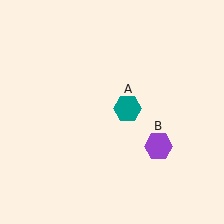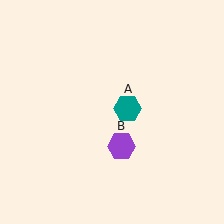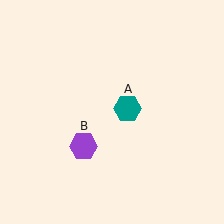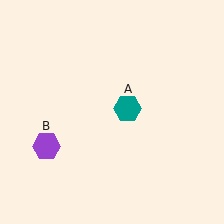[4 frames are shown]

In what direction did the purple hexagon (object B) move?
The purple hexagon (object B) moved left.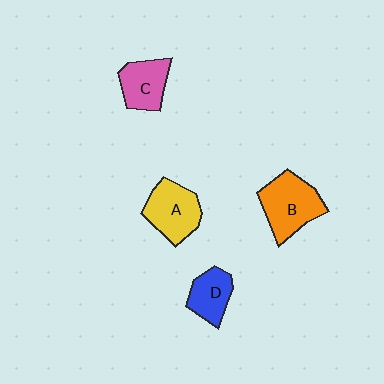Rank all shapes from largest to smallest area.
From largest to smallest: B (orange), A (yellow), C (pink), D (blue).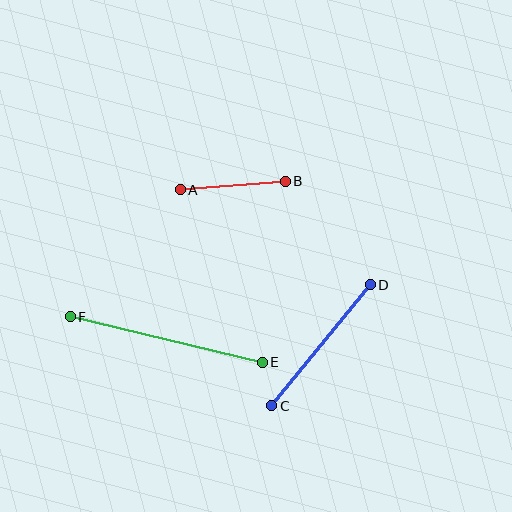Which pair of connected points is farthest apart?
Points E and F are farthest apart.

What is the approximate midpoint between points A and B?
The midpoint is at approximately (233, 186) pixels.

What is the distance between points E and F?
The distance is approximately 197 pixels.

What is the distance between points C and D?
The distance is approximately 156 pixels.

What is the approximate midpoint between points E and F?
The midpoint is at approximately (166, 340) pixels.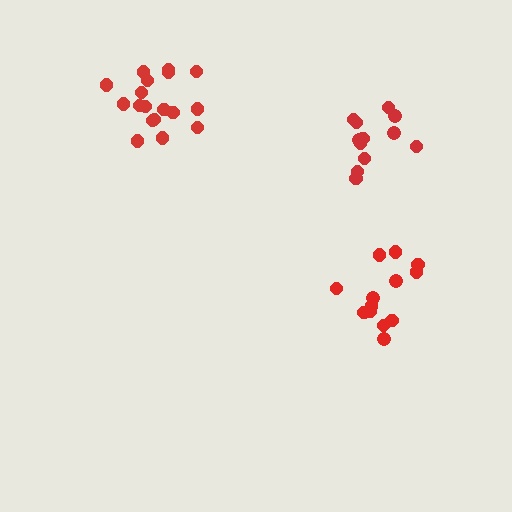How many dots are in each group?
Group 1: 13 dots, Group 2: 12 dots, Group 3: 18 dots (43 total).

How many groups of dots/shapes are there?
There are 3 groups.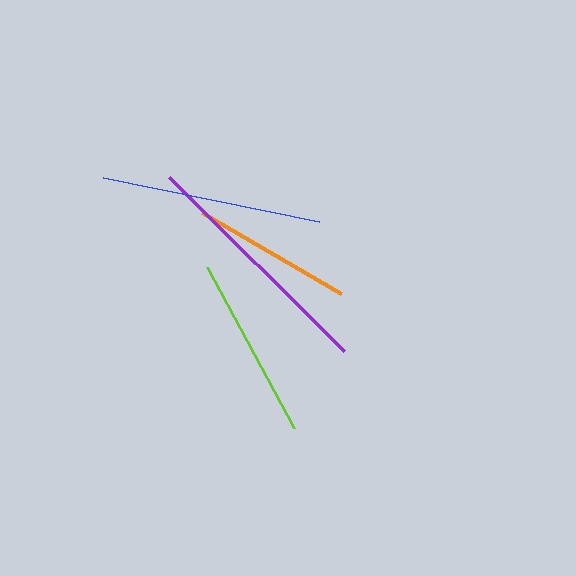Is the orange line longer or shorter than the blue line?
The blue line is longer than the orange line.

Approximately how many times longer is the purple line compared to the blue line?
The purple line is approximately 1.1 times the length of the blue line.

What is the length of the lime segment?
The lime segment is approximately 183 pixels long.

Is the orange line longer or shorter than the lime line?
The lime line is longer than the orange line.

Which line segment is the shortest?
The orange line is the shortest at approximately 160 pixels.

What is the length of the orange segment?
The orange segment is approximately 160 pixels long.